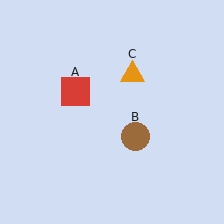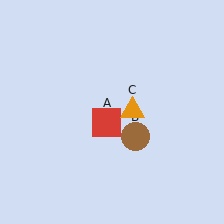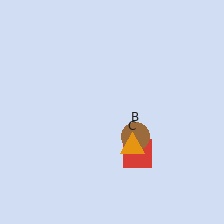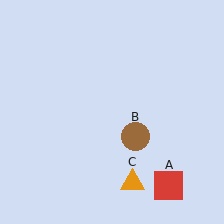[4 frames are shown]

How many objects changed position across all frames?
2 objects changed position: red square (object A), orange triangle (object C).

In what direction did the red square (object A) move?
The red square (object A) moved down and to the right.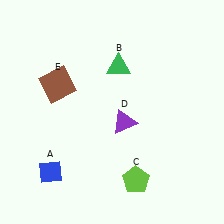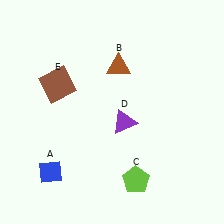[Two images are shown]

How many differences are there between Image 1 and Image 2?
There is 1 difference between the two images.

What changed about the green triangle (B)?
In Image 1, B is green. In Image 2, it changed to brown.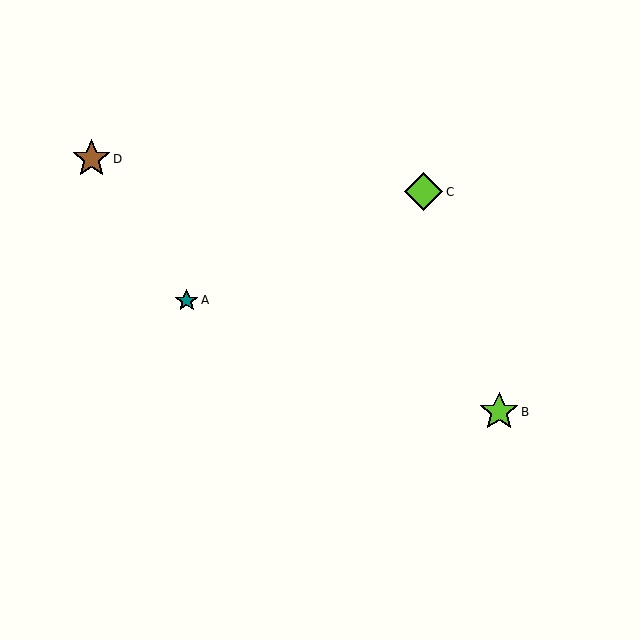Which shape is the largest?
The lime star (labeled B) is the largest.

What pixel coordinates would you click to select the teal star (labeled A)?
Click at (187, 300) to select the teal star A.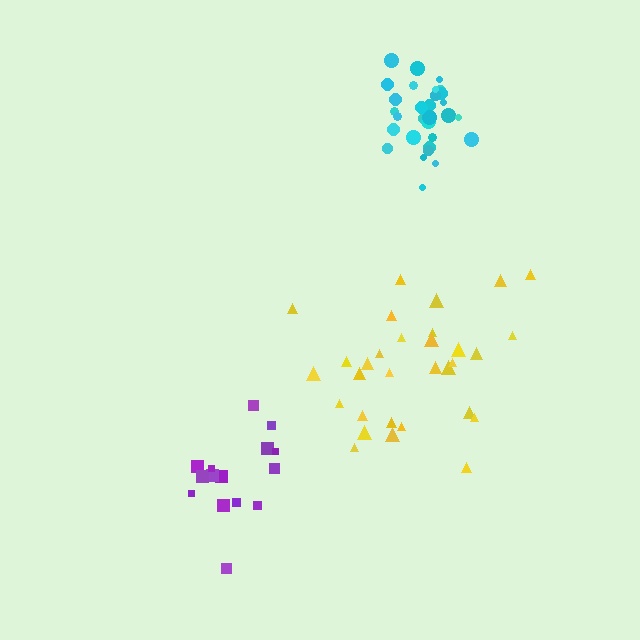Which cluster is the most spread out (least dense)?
Yellow.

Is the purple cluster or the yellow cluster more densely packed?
Purple.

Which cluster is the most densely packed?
Cyan.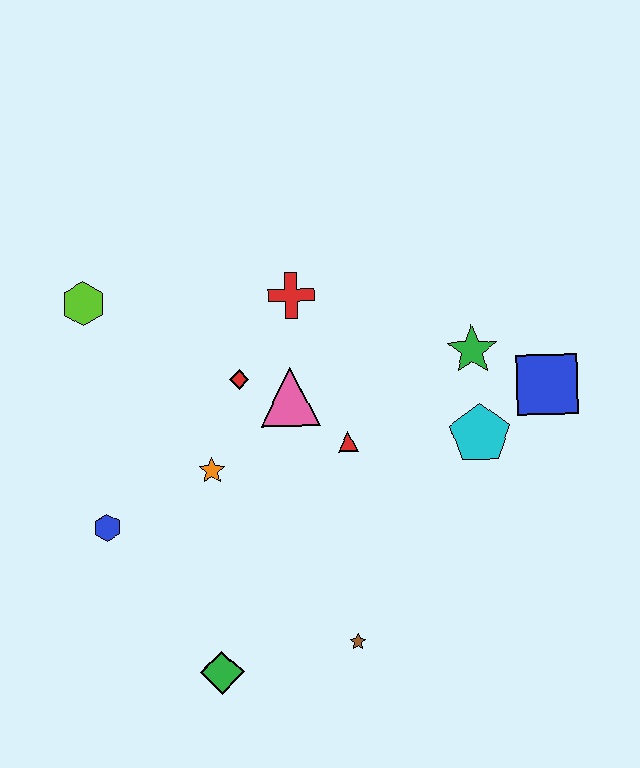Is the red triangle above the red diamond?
No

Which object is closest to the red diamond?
The pink triangle is closest to the red diamond.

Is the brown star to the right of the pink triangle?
Yes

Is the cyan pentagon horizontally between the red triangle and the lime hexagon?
No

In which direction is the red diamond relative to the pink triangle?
The red diamond is to the left of the pink triangle.